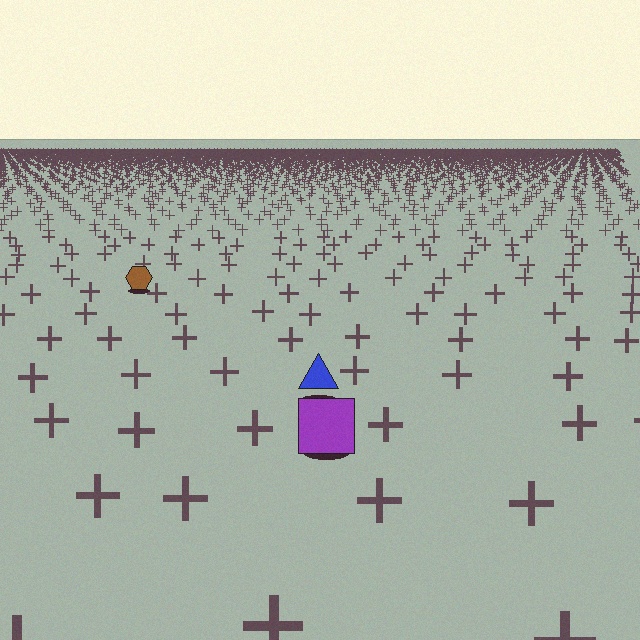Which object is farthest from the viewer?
The brown hexagon is farthest from the viewer. It appears smaller and the ground texture around it is denser.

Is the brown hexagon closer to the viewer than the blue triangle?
No. The blue triangle is closer — you can tell from the texture gradient: the ground texture is coarser near it.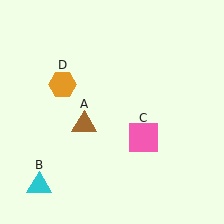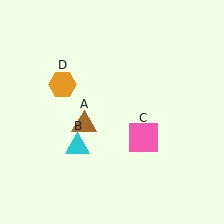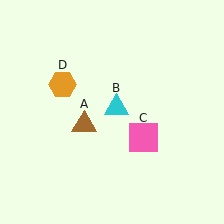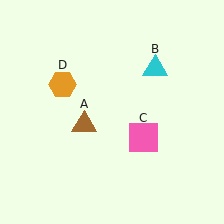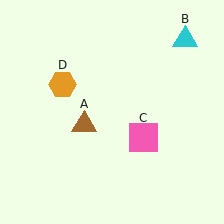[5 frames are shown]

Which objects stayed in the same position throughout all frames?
Brown triangle (object A) and pink square (object C) and orange hexagon (object D) remained stationary.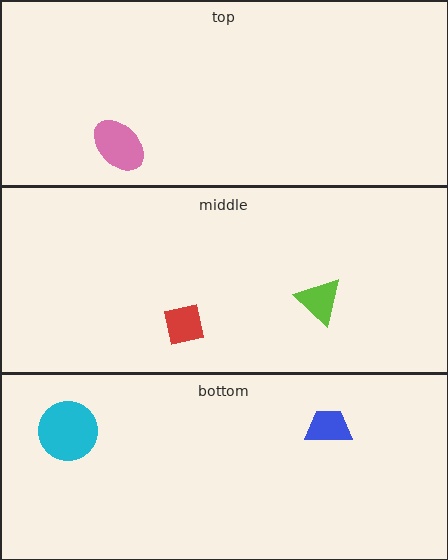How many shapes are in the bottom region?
2.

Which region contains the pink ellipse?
The top region.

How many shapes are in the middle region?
2.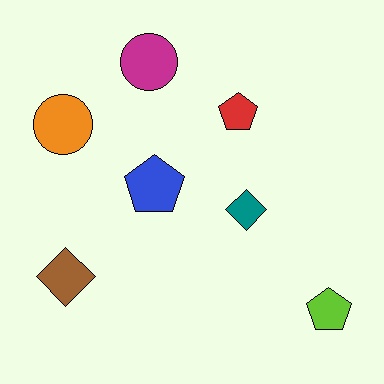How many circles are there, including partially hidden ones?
There are 2 circles.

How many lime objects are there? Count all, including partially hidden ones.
There is 1 lime object.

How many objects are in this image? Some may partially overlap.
There are 7 objects.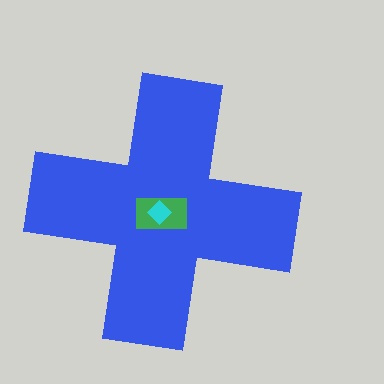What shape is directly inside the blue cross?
The green rectangle.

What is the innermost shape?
The cyan diamond.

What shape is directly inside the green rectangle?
The cyan diamond.